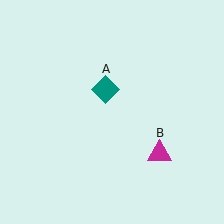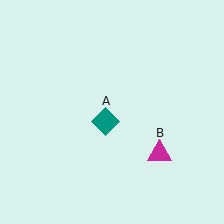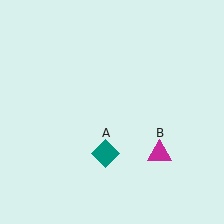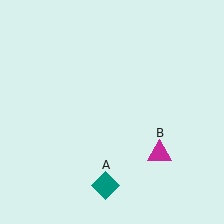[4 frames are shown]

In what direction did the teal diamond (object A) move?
The teal diamond (object A) moved down.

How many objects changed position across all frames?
1 object changed position: teal diamond (object A).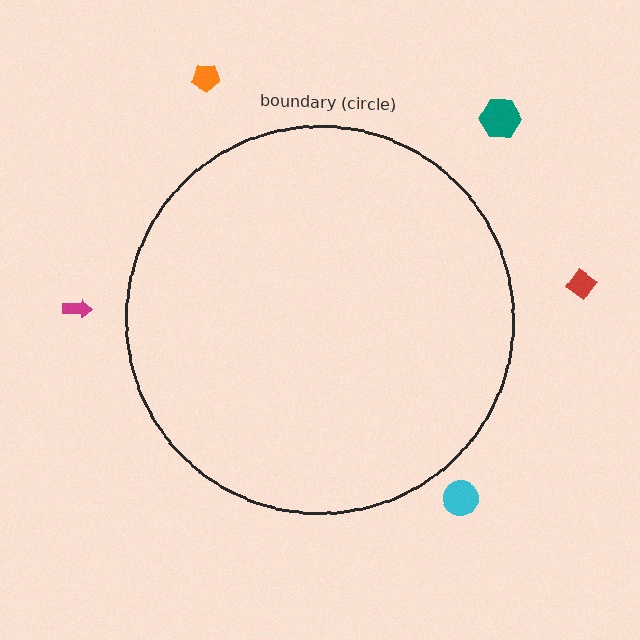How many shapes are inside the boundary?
0 inside, 5 outside.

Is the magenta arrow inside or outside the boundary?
Outside.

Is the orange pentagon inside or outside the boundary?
Outside.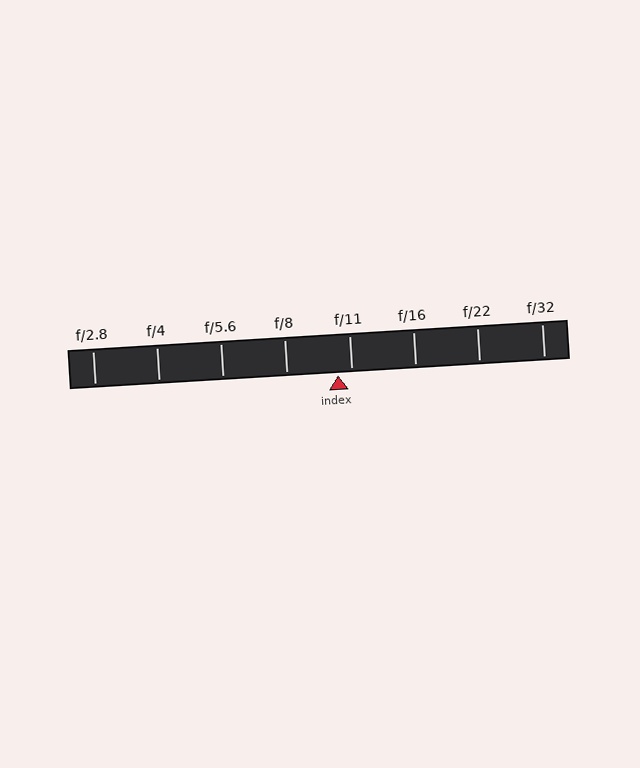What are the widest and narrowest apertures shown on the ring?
The widest aperture shown is f/2.8 and the narrowest is f/32.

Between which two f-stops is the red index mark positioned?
The index mark is between f/8 and f/11.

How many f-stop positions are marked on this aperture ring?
There are 8 f-stop positions marked.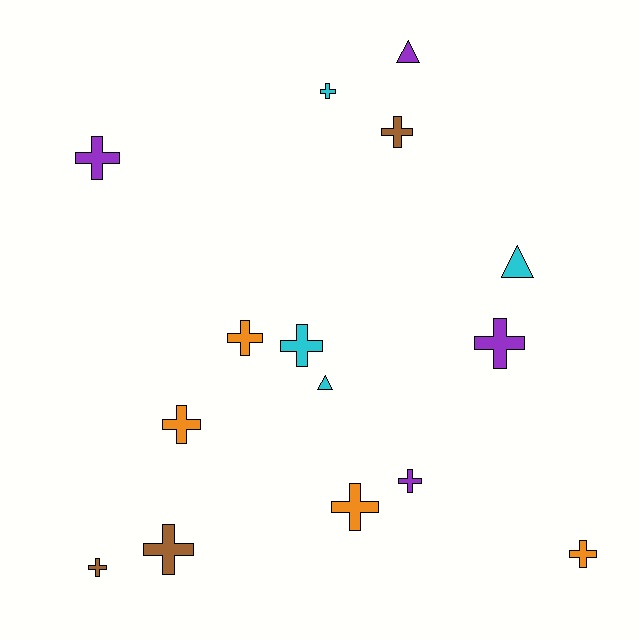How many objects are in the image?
There are 15 objects.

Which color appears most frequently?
Purple, with 4 objects.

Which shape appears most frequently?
Cross, with 12 objects.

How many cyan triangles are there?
There are 2 cyan triangles.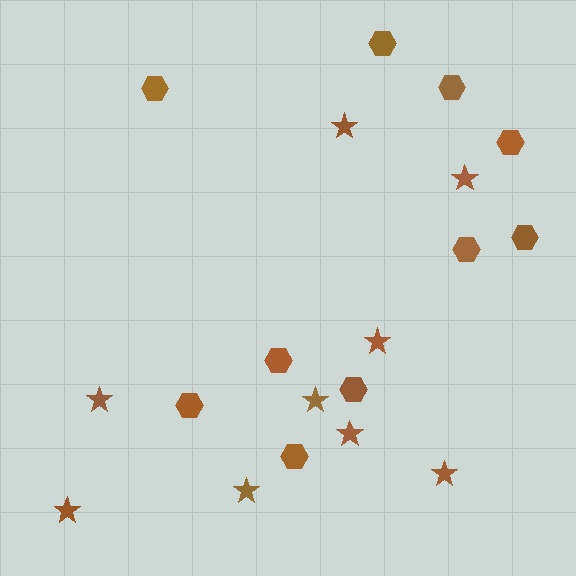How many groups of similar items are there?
There are 2 groups: one group of stars (9) and one group of hexagons (10).